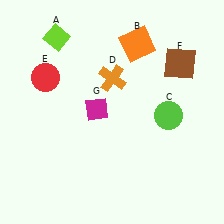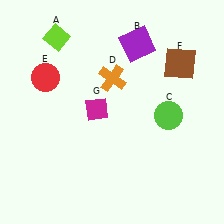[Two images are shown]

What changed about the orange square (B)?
In Image 1, B is orange. In Image 2, it changed to purple.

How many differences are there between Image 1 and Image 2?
There is 1 difference between the two images.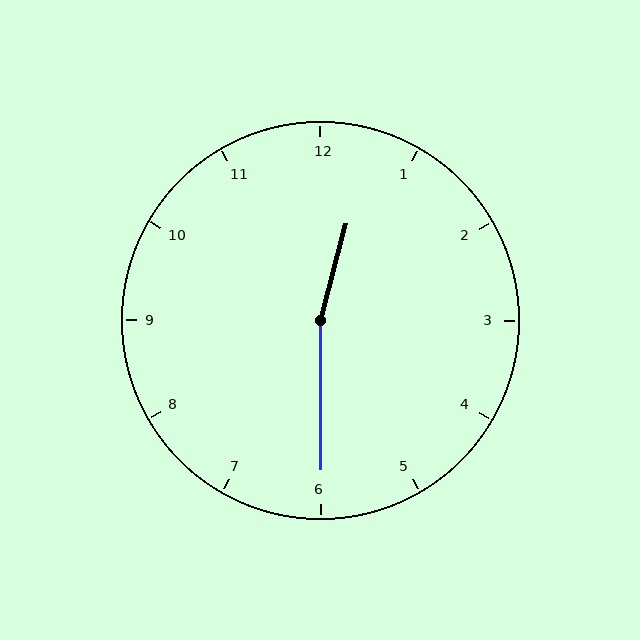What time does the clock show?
12:30.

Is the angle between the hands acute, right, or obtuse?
It is obtuse.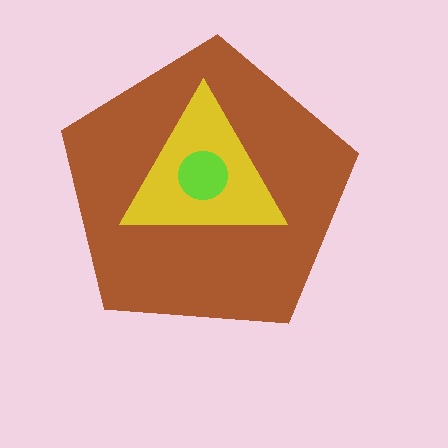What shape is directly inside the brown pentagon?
The yellow triangle.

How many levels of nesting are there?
3.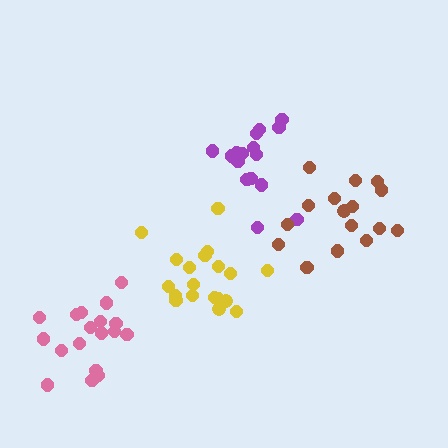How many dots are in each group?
Group 1: 19 dots, Group 2: 17 dots, Group 3: 16 dots, Group 4: 18 dots (70 total).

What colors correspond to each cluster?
The clusters are colored: yellow, purple, brown, pink.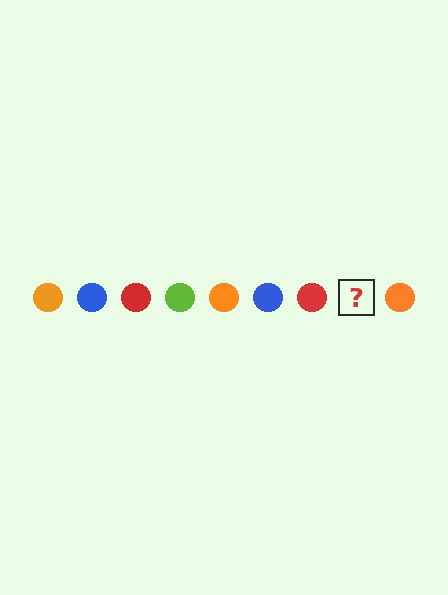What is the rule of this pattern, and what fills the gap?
The rule is that the pattern cycles through orange, blue, red, lime circles. The gap should be filled with a lime circle.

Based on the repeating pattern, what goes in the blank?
The blank should be a lime circle.